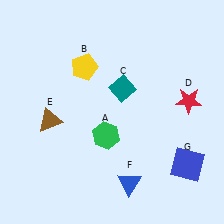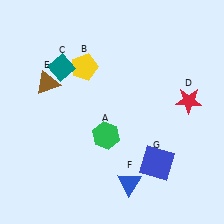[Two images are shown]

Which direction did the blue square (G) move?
The blue square (G) moved left.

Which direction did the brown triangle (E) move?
The brown triangle (E) moved up.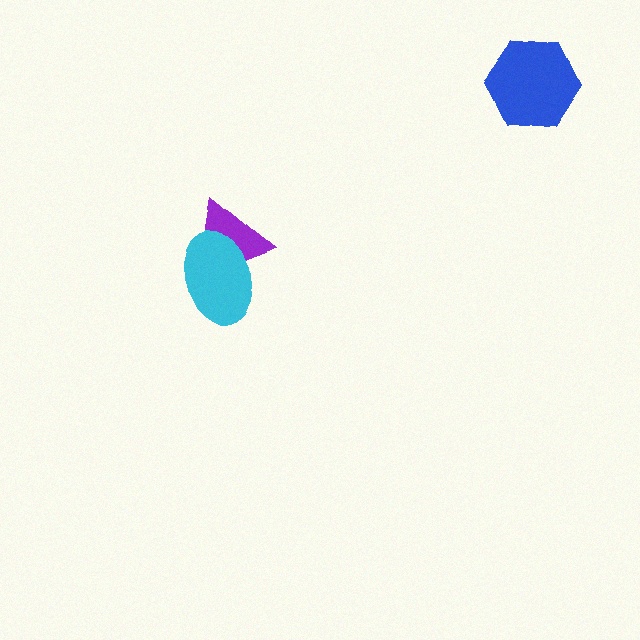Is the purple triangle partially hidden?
Yes, it is partially covered by another shape.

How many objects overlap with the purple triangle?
1 object overlaps with the purple triangle.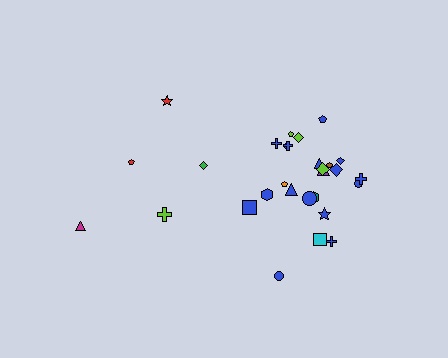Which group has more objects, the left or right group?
The right group.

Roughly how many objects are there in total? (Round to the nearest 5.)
Roughly 30 objects in total.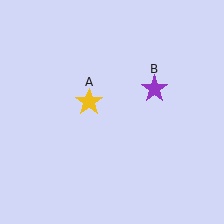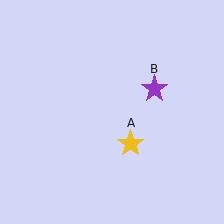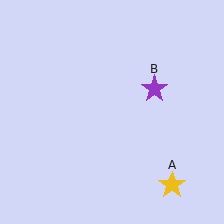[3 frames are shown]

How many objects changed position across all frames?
1 object changed position: yellow star (object A).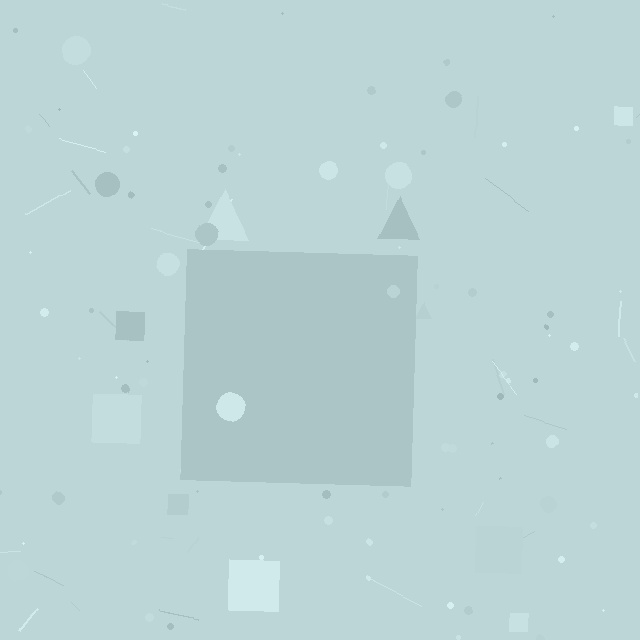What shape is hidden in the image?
A square is hidden in the image.